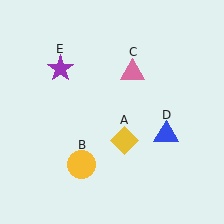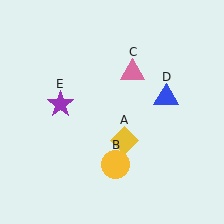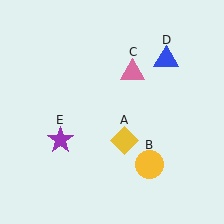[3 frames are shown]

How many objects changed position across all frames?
3 objects changed position: yellow circle (object B), blue triangle (object D), purple star (object E).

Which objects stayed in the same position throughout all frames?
Yellow diamond (object A) and pink triangle (object C) remained stationary.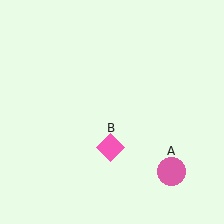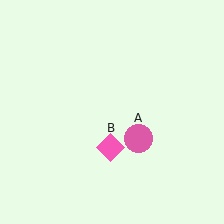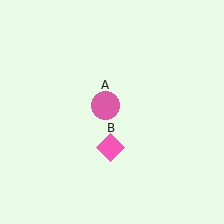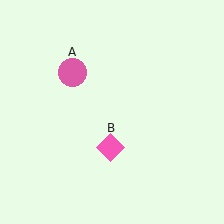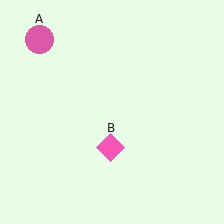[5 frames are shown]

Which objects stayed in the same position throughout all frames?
Pink diamond (object B) remained stationary.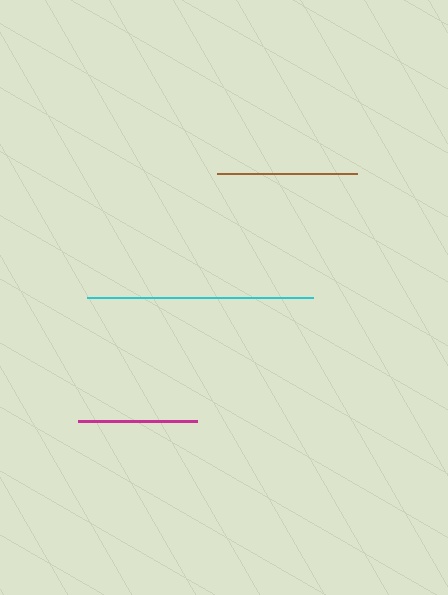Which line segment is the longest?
The cyan line is the longest at approximately 226 pixels.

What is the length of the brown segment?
The brown segment is approximately 140 pixels long.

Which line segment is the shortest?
The magenta line is the shortest at approximately 119 pixels.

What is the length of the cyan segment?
The cyan segment is approximately 226 pixels long.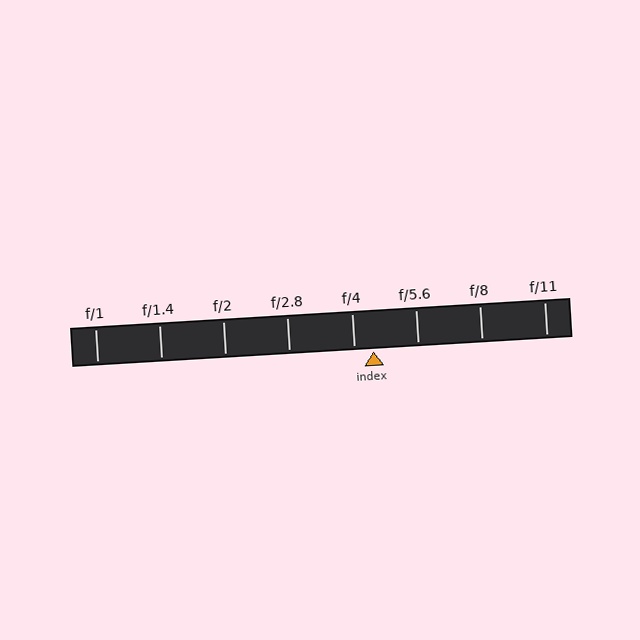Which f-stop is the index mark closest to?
The index mark is closest to f/4.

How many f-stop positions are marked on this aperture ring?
There are 8 f-stop positions marked.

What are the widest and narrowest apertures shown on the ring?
The widest aperture shown is f/1 and the narrowest is f/11.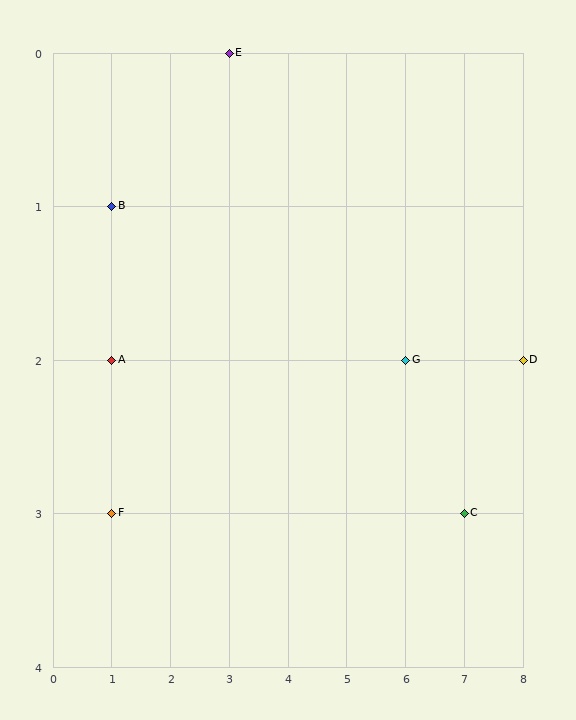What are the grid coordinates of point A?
Point A is at grid coordinates (1, 2).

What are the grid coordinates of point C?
Point C is at grid coordinates (7, 3).